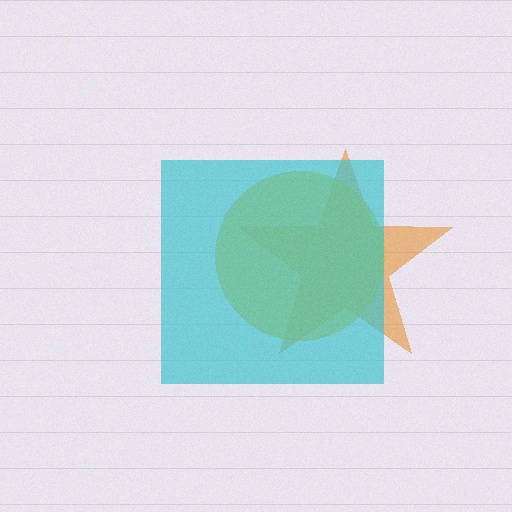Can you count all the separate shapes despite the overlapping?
Yes, there are 3 separate shapes.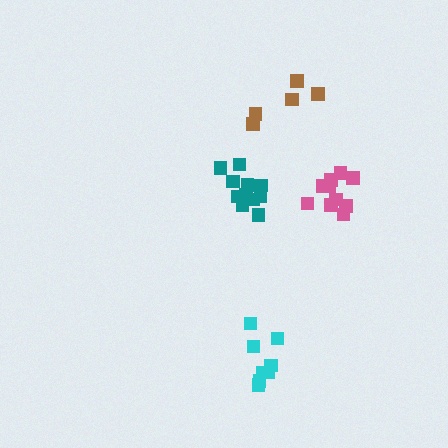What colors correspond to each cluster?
The clusters are colored: cyan, brown, pink, teal.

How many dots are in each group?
Group 1: 8 dots, Group 2: 5 dots, Group 3: 10 dots, Group 4: 11 dots (34 total).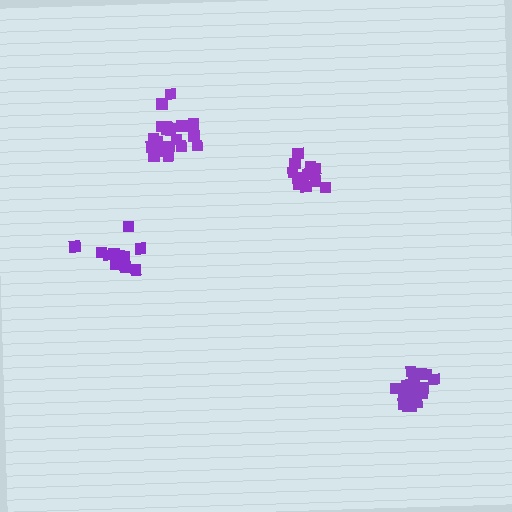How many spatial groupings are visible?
There are 4 spatial groupings.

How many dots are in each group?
Group 1: 16 dots, Group 2: 18 dots, Group 3: 17 dots, Group 4: 21 dots (72 total).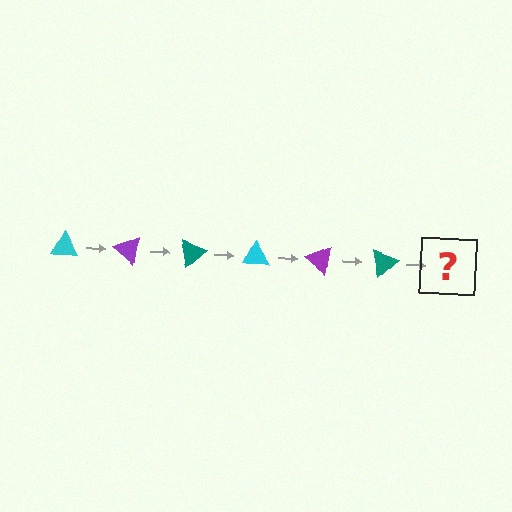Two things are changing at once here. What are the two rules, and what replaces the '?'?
The two rules are that it rotates 40 degrees each step and the color cycles through cyan, purple, and teal. The '?' should be a cyan triangle, rotated 240 degrees from the start.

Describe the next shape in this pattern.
It should be a cyan triangle, rotated 240 degrees from the start.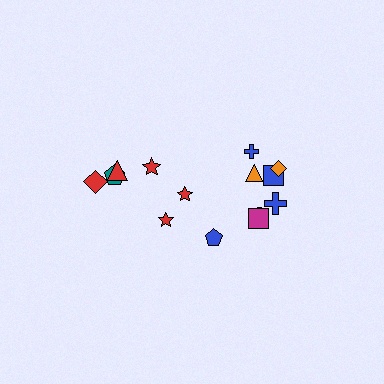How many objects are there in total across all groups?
There are 14 objects.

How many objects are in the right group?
There are 8 objects.